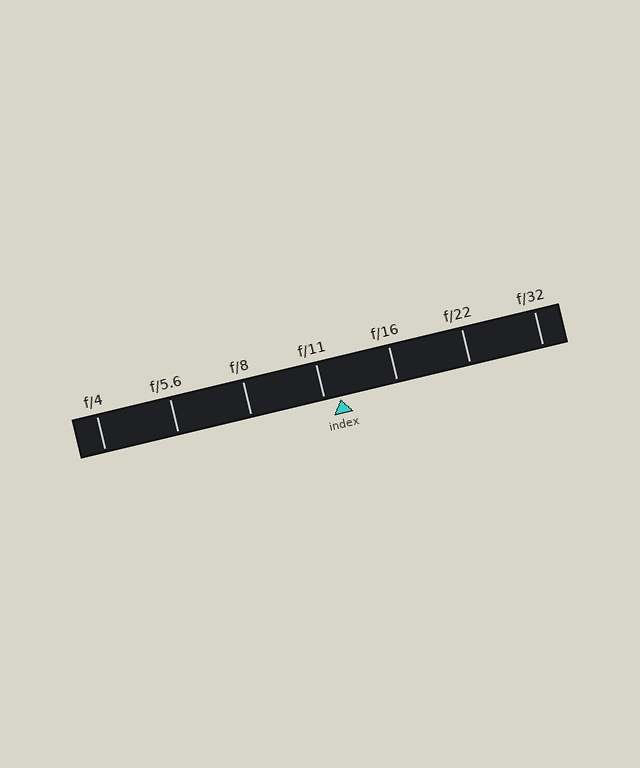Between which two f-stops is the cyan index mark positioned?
The index mark is between f/11 and f/16.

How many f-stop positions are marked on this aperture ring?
There are 7 f-stop positions marked.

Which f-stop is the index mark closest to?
The index mark is closest to f/11.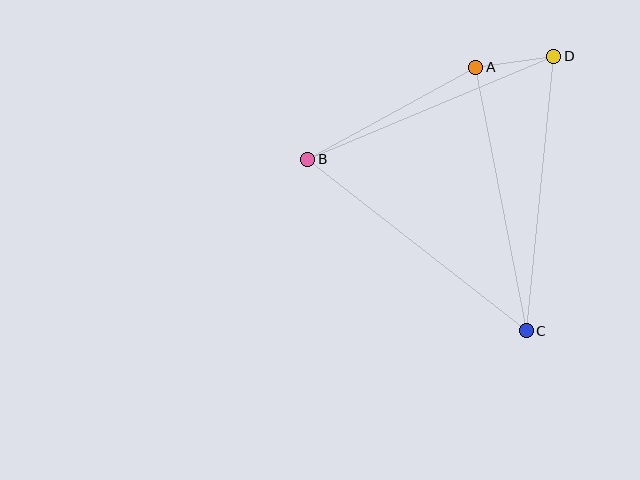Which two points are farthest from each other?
Points B and C are farthest from each other.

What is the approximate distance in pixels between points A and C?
The distance between A and C is approximately 269 pixels.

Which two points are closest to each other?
Points A and D are closest to each other.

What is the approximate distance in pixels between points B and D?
The distance between B and D is approximately 267 pixels.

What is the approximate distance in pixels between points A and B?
The distance between A and B is approximately 191 pixels.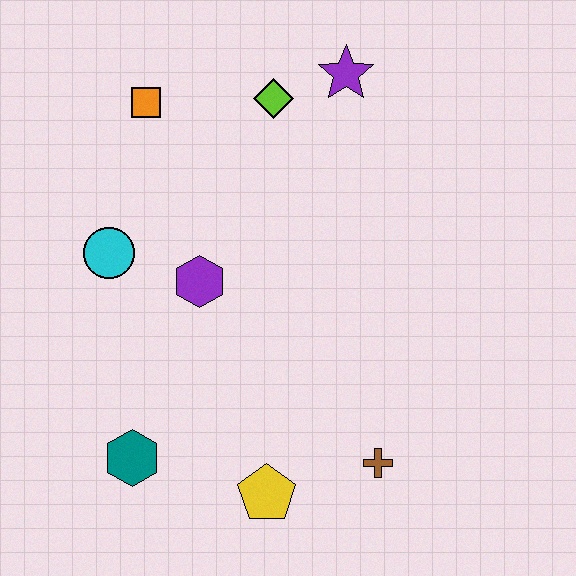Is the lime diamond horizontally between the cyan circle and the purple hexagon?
No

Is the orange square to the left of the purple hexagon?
Yes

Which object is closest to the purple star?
The lime diamond is closest to the purple star.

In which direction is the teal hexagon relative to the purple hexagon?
The teal hexagon is below the purple hexagon.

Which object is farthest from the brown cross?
The orange square is farthest from the brown cross.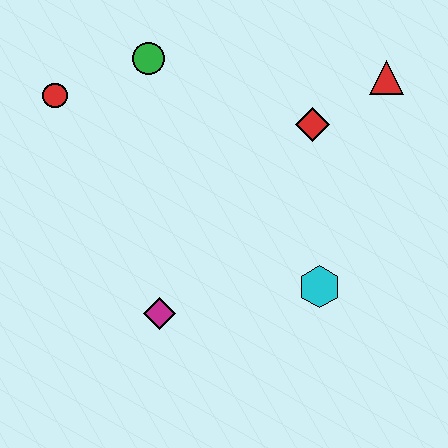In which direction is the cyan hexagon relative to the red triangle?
The cyan hexagon is below the red triangle.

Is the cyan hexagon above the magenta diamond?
Yes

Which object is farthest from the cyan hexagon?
The red circle is farthest from the cyan hexagon.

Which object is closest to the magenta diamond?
The cyan hexagon is closest to the magenta diamond.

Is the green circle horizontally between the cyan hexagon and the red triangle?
No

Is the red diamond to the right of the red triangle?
No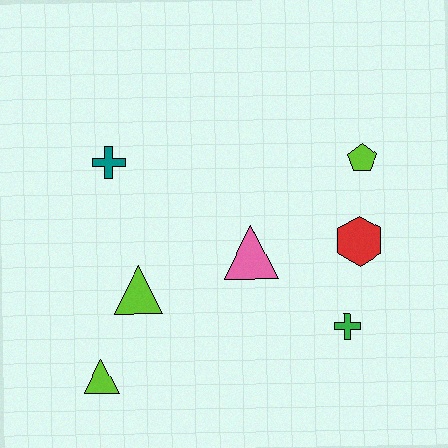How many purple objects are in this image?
There are no purple objects.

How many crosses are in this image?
There are 2 crosses.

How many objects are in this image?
There are 7 objects.